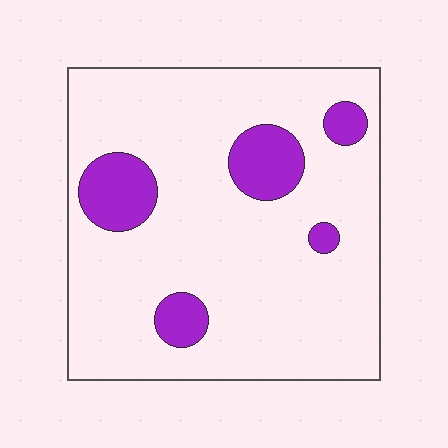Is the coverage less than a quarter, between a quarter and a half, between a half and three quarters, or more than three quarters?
Less than a quarter.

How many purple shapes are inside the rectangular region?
5.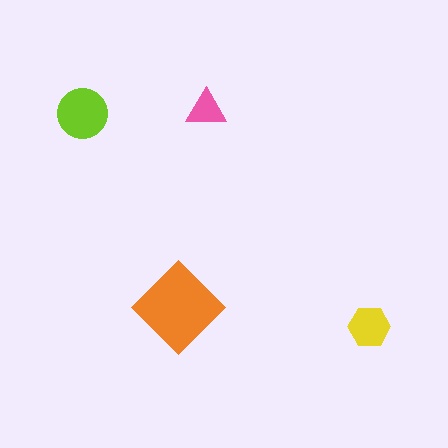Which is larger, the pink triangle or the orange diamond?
The orange diamond.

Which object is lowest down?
The yellow hexagon is bottommost.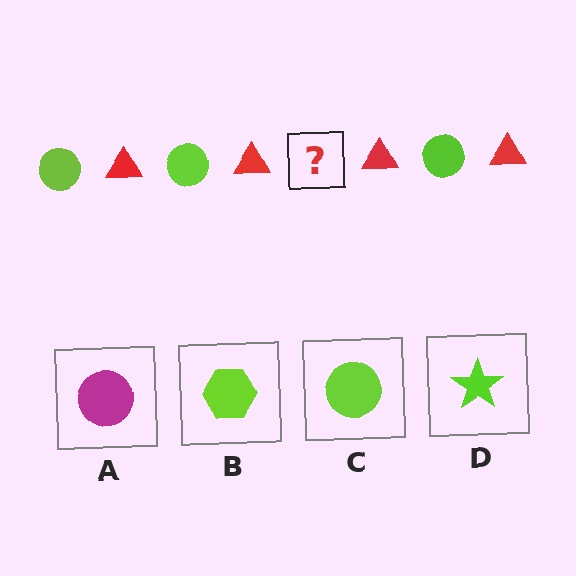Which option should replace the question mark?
Option C.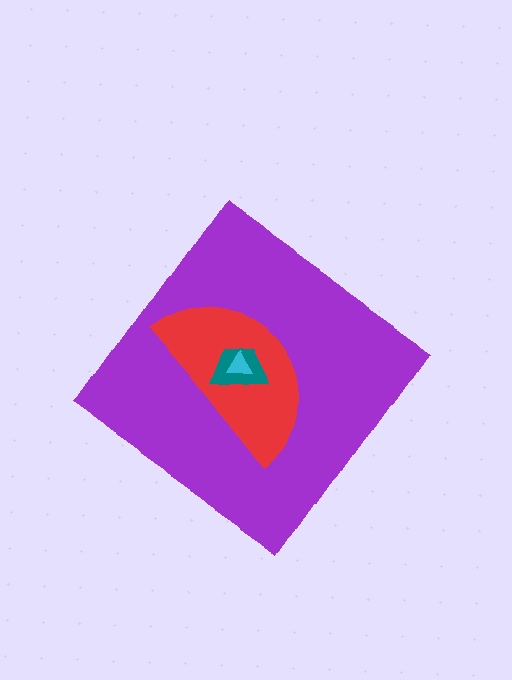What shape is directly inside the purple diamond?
The red semicircle.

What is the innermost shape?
The cyan triangle.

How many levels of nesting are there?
4.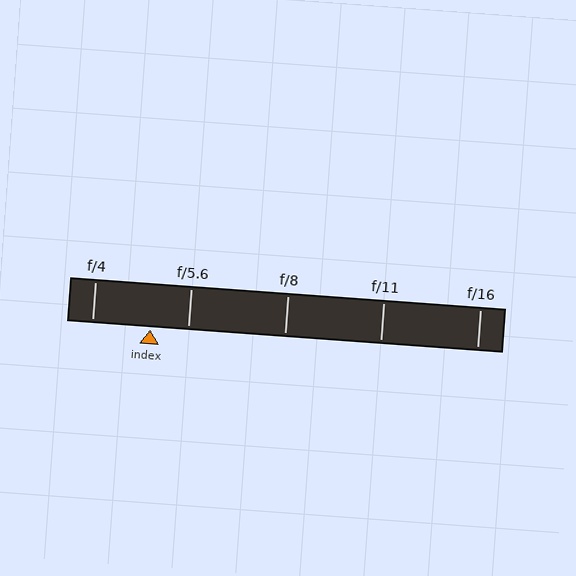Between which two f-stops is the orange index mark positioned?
The index mark is between f/4 and f/5.6.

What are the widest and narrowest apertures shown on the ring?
The widest aperture shown is f/4 and the narrowest is f/16.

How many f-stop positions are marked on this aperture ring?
There are 5 f-stop positions marked.